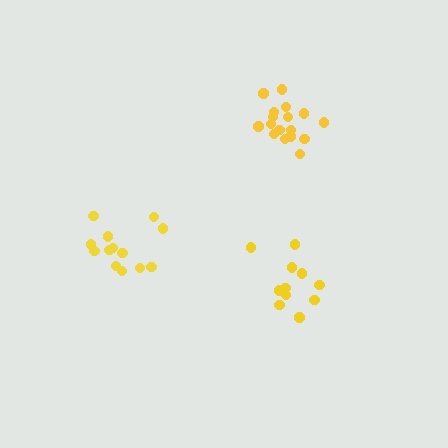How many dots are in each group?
Group 1: 13 dots, Group 2: 11 dots, Group 3: 17 dots (41 total).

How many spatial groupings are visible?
There are 3 spatial groupings.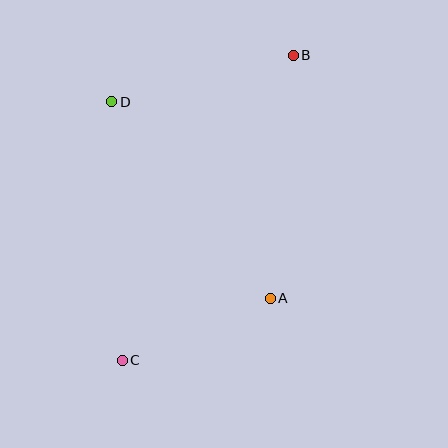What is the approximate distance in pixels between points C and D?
The distance between C and D is approximately 259 pixels.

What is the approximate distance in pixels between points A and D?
The distance between A and D is approximately 252 pixels.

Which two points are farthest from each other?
Points B and C are farthest from each other.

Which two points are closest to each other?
Points A and C are closest to each other.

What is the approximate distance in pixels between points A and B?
The distance between A and B is approximately 244 pixels.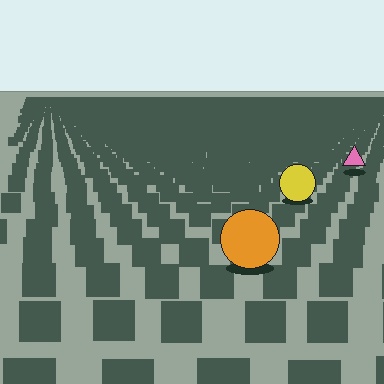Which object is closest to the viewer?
The orange circle is closest. The texture marks near it are larger and more spread out.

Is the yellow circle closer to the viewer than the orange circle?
No. The orange circle is closer — you can tell from the texture gradient: the ground texture is coarser near it.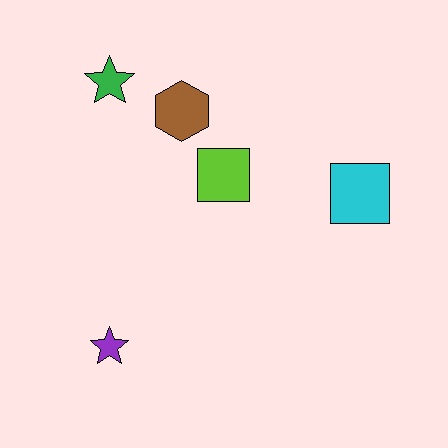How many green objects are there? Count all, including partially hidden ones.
There is 1 green object.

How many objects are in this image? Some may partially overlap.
There are 5 objects.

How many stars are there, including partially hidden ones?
There are 2 stars.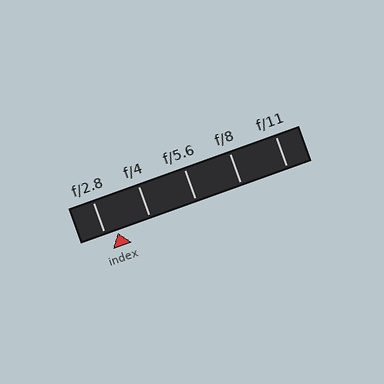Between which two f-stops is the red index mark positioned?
The index mark is between f/2.8 and f/4.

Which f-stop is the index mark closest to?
The index mark is closest to f/2.8.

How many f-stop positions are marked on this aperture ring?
There are 5 f-stop positions marked.